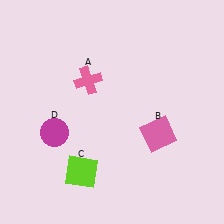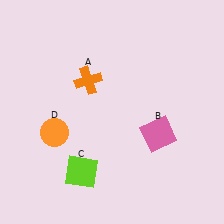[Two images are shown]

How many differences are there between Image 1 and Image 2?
There are 2 differences between the two images.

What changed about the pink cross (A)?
In Image 1, A is pink. In Image 2, it changed to orange.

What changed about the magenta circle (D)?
In Image 1, D is magenta. In Image 2, it changed to orange.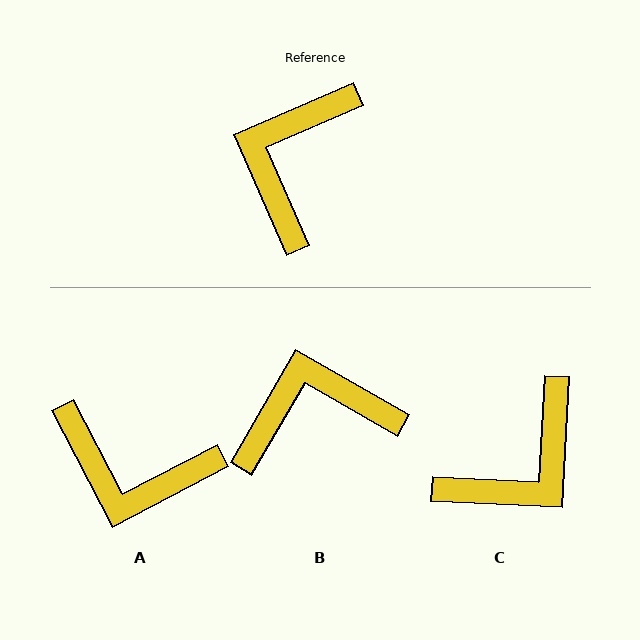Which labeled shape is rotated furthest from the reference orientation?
C, about 153 degrees away.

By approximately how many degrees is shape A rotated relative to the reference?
Approximately 94 degrees counter-clockwise.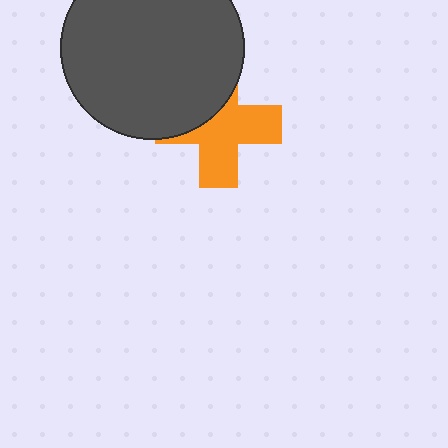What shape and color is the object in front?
The object in front is a dark gray circle.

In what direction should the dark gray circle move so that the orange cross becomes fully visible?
The dark gray circle should move toward the upper-left. That is the shortest direction to clear the overlap and leave the orange cross fully visible.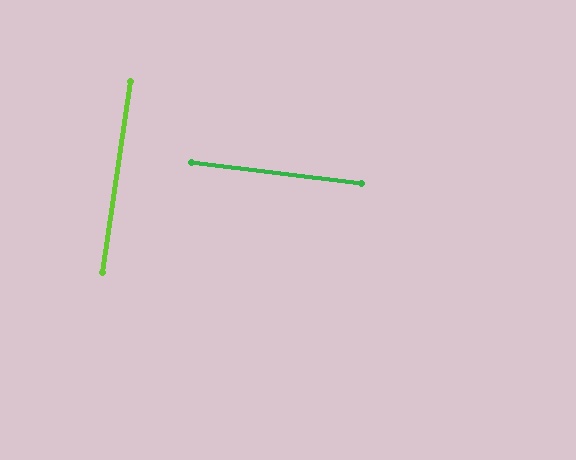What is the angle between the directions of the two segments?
Approximately 89 degrees.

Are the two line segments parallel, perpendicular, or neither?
Perpendicular — they meet at approximately 89°.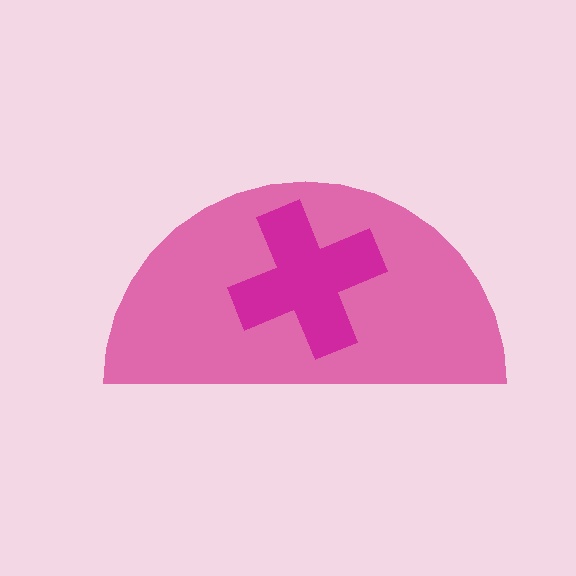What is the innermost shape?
The magenta cross.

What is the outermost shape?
The pink semicircle.